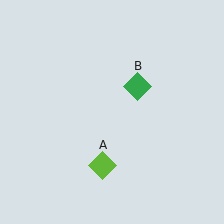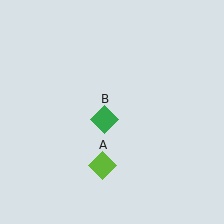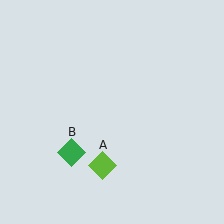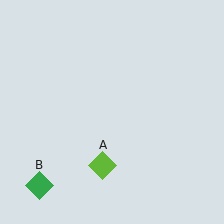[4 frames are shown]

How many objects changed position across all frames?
1 object changed position: green diamond (object B).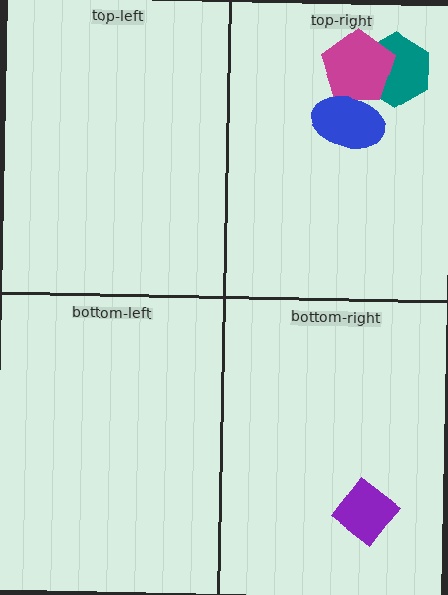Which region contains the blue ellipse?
The top-right region.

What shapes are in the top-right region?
The teal hexagon, the magenta pentagon, the blue ellipse.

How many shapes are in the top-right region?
3.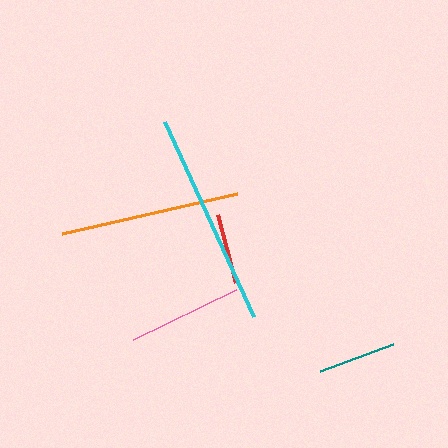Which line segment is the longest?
The cyan line is the longest at approximately 214 pixels.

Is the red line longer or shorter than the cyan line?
The cyan line is longer than the red line.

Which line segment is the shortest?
The red line is the shortest at approximately 71 pixels.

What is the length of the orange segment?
The orange segment is approximately 179 pixels long.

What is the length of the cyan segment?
The cyan segment is approximately 214 pixels long.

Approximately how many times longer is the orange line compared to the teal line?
The orange line is approximately 2.3 times the length of the teal line.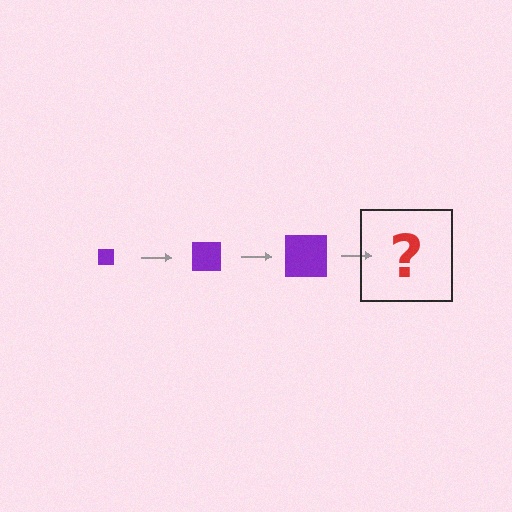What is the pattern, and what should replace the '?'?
The pattern is that the square gets progressively larger each step. The '?' should be a purple square, larger than the previous one.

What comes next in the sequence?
The next element should be a purple square, larger than the previous one.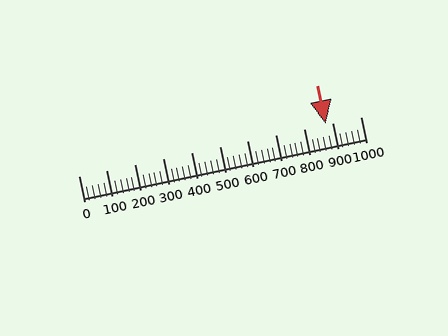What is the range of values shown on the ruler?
The ruler shows values from 0 to 1000.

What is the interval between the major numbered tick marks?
The major tick marks are spaced 100 units apart.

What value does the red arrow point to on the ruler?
The red arrow points to approximately 878.